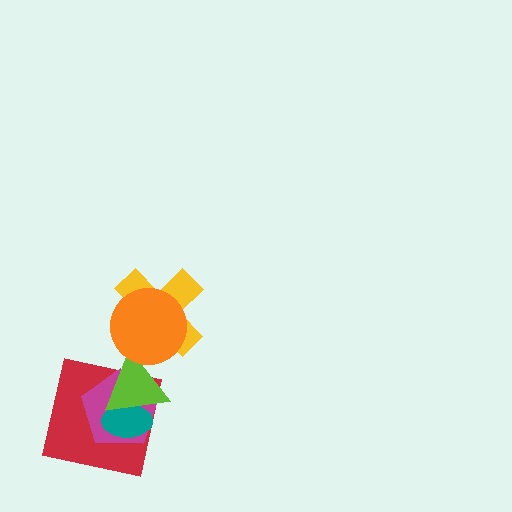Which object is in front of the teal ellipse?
The lime triangle is in front of the teal ellipse.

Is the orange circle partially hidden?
No, no other shape covers it.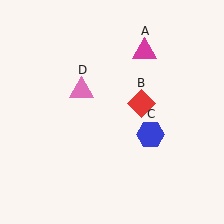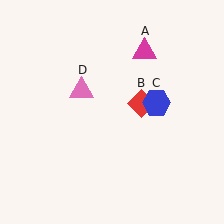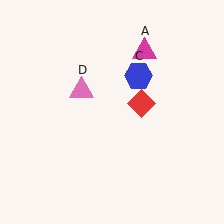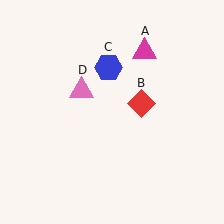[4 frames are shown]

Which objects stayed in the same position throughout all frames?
Magenta triangle (object A) and red diamond (object B) and pink triangle (object D) remained stationary.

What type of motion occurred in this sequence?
The blue hexagon (object C) rotated counterclockwise around the center of the scene.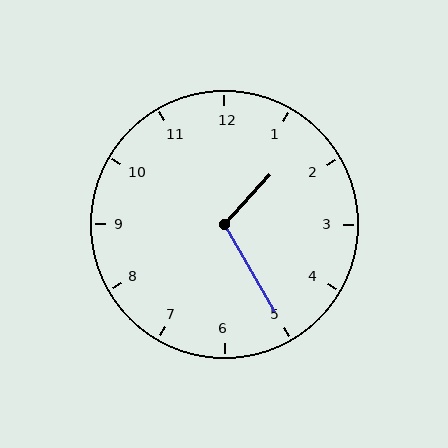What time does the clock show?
1:25.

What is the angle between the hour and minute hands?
Approximately 108 degrees.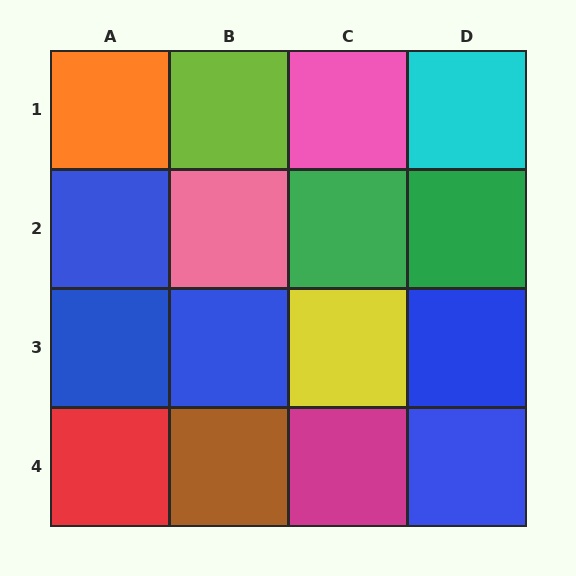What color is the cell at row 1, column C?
Pink.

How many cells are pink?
2 cells are pink.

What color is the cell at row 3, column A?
Blue.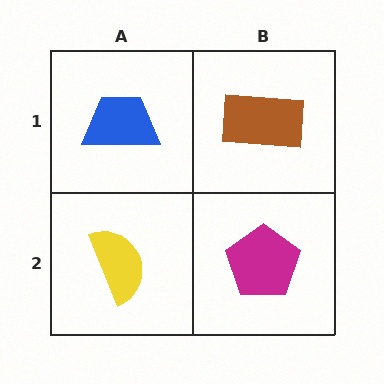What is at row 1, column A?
A blue trapezoid.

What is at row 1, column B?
A brown rectangle.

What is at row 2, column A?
A yellow semicircle.